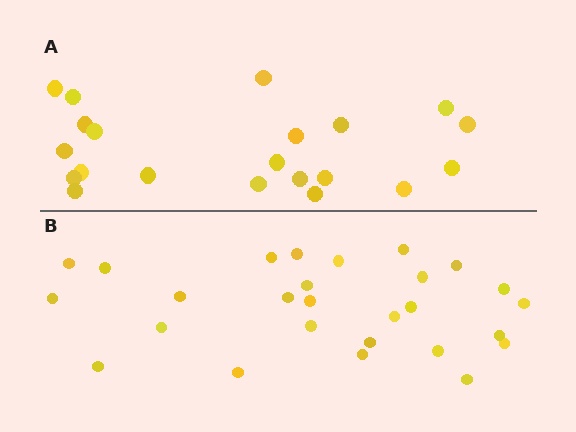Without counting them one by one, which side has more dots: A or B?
Region B (the bottom region) has more dots.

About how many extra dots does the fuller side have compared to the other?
Region B has about 6 more dots than region A.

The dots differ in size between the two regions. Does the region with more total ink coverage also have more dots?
No. Region A has more total ink coverage because its dots are larger, but region B actually contains more individual dots. Total area can be misleading — the number of items is what matters here.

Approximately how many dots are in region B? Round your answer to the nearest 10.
About 30 dots. (The exact count is 27, which rounds to 30.)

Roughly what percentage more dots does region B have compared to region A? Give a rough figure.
About 30% more.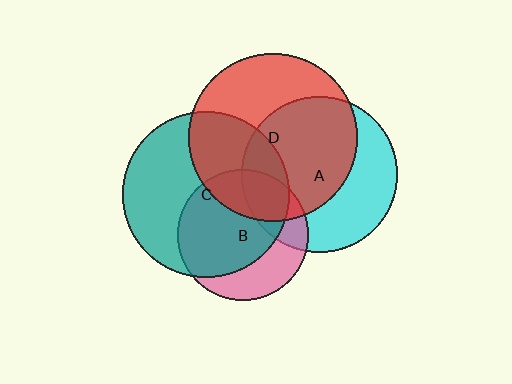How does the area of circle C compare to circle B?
Approximately 1.6 times.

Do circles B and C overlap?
Yes.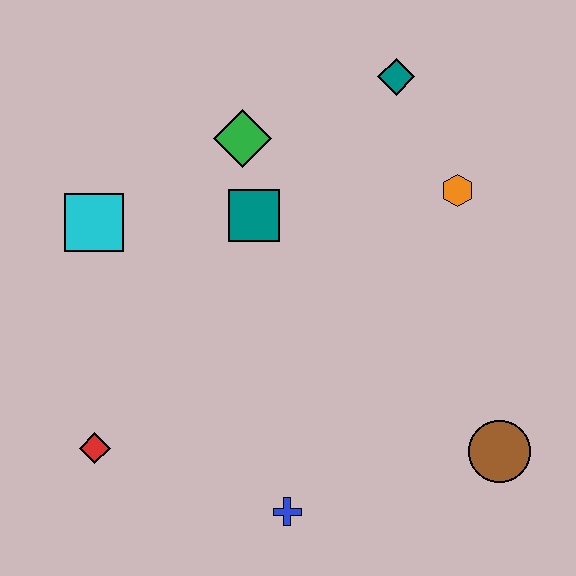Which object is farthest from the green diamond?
The brown circle is farthest from the green diamond.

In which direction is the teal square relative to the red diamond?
The teal square is above the red diamond.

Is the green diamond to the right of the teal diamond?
No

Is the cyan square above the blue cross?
Yes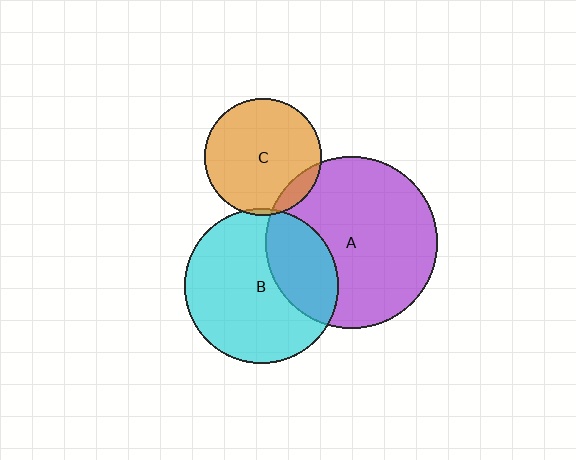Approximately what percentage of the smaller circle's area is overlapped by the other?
Approximately 5%.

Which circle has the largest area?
Circle A (purple).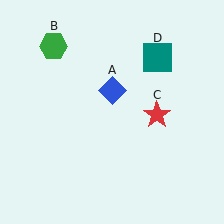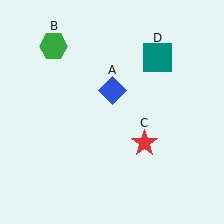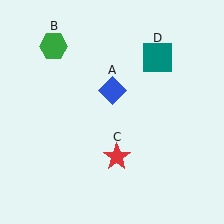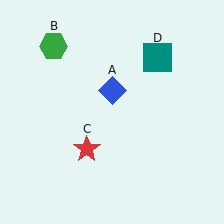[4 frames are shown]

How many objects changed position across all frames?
1 object changed position: red star (object C).